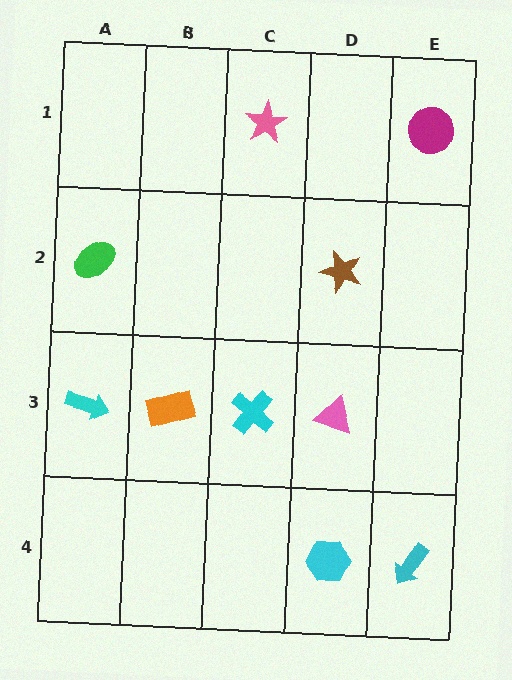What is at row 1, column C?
A pink star.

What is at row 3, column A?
A cyan arrow.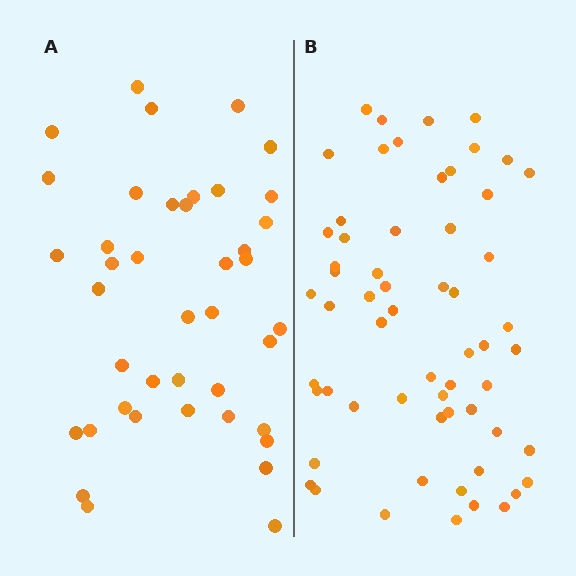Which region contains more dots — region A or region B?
Region B (the right region) has more dots.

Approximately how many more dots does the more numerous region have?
Region B has approximately 20 more dots than region A.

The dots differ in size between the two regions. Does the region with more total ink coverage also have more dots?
No. Region A has more total ink coverage because its dots are larger, but region B actually contains more individual dots. Total area can be misleading — the number of items is what matters here.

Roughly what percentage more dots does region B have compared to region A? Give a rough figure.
About 45% more.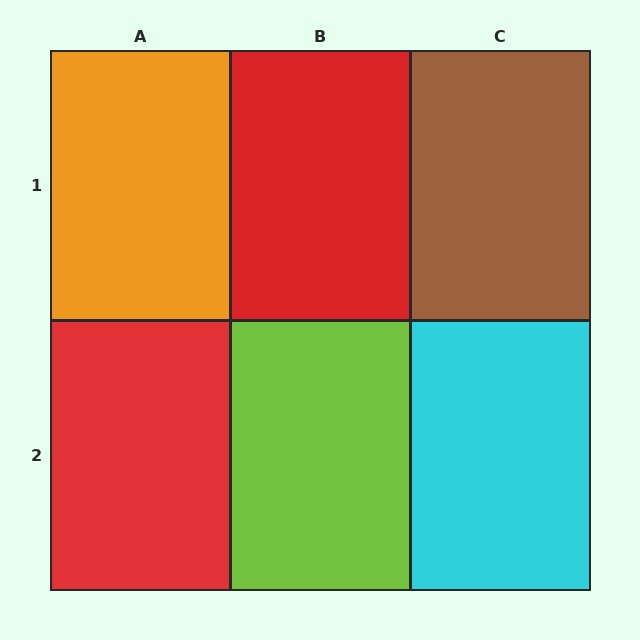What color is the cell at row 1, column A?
Orange.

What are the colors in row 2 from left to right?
Red, lime, cyan.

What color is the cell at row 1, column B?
Red.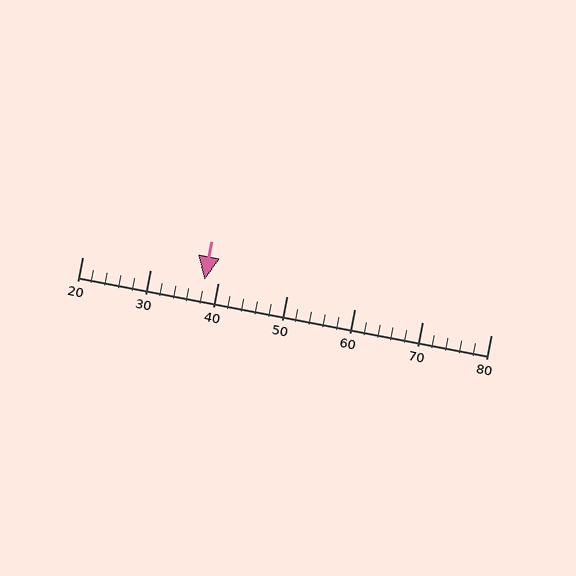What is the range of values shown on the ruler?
The ruler shows values from 20 to 80.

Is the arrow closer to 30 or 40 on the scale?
The arrow is closer to 40.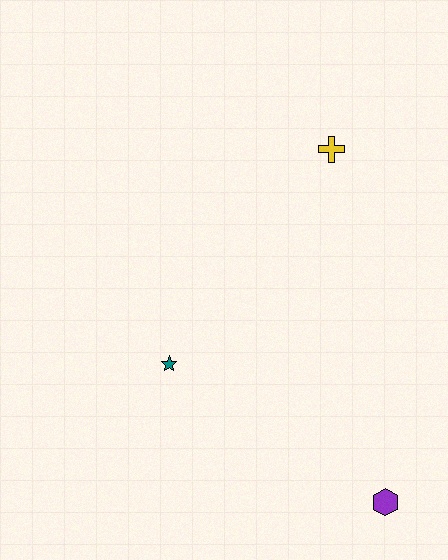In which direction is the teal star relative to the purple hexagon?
The teal star is to the left of the purple hexagon.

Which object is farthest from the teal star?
The yellow cross is farthest from the teal star.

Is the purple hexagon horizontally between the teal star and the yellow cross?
No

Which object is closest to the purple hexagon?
The teal star is closest to the purple hexagon.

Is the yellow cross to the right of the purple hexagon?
No